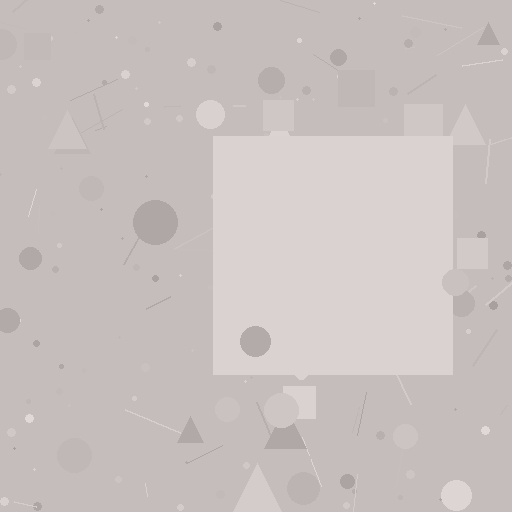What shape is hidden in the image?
A square is hidden in the image.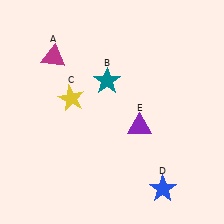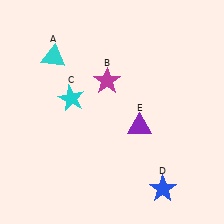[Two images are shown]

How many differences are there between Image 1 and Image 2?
There are 3 differences between the two images.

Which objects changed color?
A changed from magenta to cyan. B changed from teal to magenta. C changed from yellow to cyan.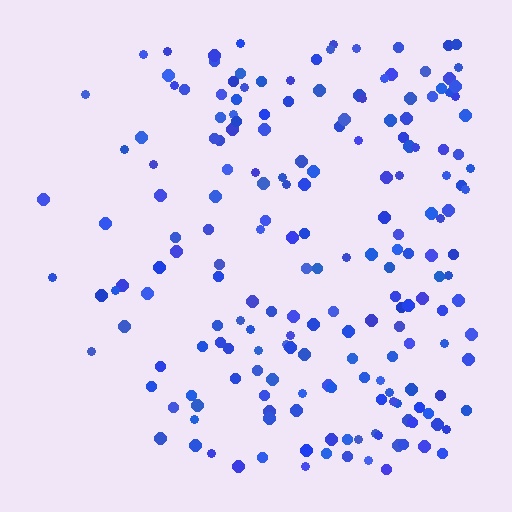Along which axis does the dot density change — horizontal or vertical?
Horizontal.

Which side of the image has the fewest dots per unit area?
The left.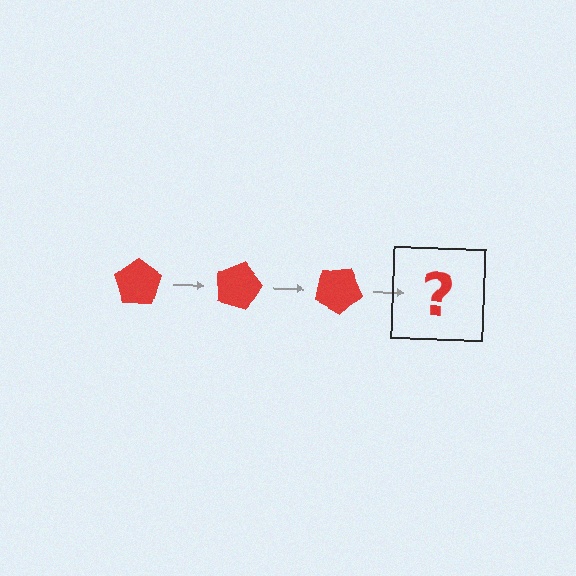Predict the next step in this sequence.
The next step is a red pentagon rotated 45 degrees.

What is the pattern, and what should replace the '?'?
The pattern is that the pentagon rotates 15 degrees each step. The '?' should be a red pentagon rotated 45 degrees.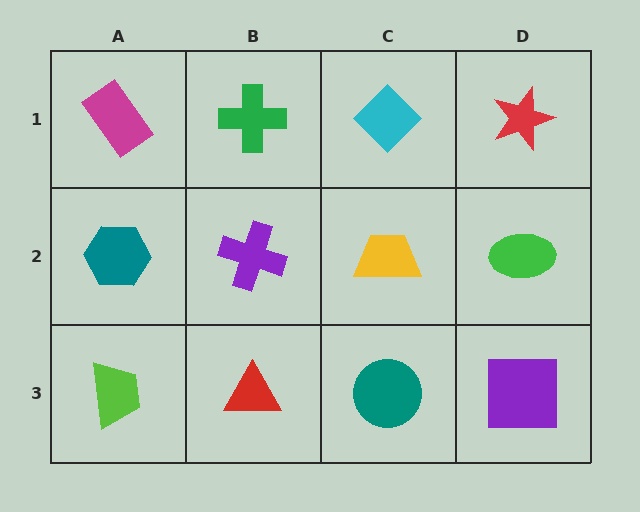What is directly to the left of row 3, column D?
A teal circle.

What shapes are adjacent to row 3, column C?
A yellow trapezoid (row 2, column C), a red triangle (row 3, column B), a purple square (row 3, column D).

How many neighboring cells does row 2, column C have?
4.